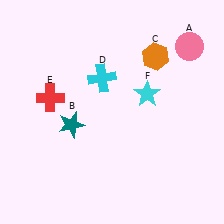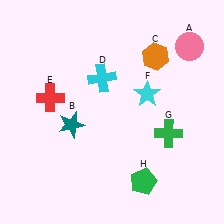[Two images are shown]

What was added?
A green cross (G), a green pentagon (H) were added in Image 2.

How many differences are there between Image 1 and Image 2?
There are 2 differences between the two images.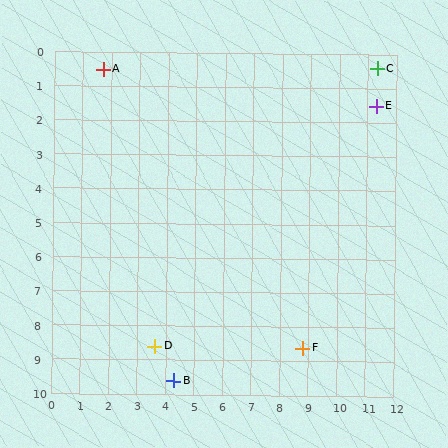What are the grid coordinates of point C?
Point C is at approximately (11.3, 0.4).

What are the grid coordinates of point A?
Point A is at approximately (1.7, 0.5).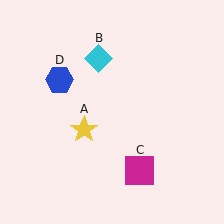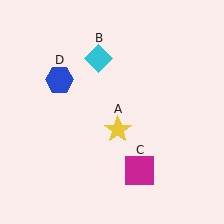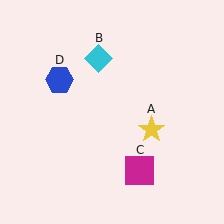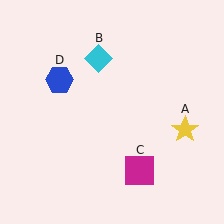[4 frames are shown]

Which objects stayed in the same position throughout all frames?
Cyan diamond (object B) and magenta square (object C) and blue hexagon (object D) remained stationary.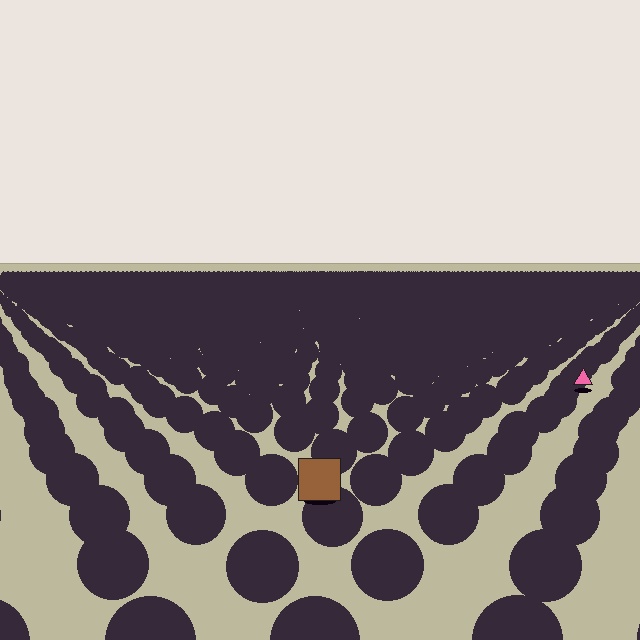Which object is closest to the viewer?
The brown square is closest. The texture marks near it are larger and more spread out.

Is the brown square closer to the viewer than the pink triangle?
Yes. The brown square is closer — you can tell from the texture gradient: the ground texture is coarser near it.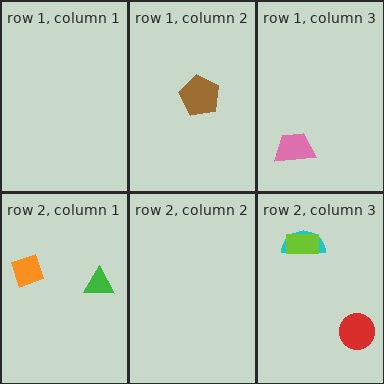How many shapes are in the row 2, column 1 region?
2.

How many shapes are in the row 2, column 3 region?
3.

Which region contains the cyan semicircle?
The row 2, column 3 region.